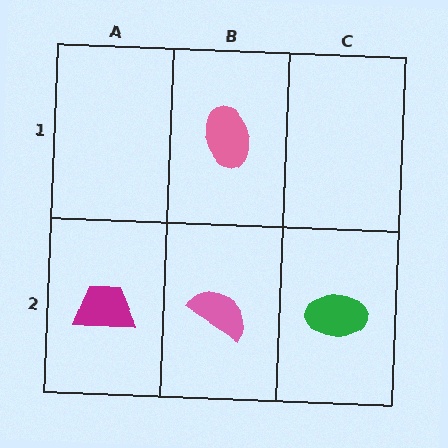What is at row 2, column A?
A magenta trapezoid.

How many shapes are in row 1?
1 shape.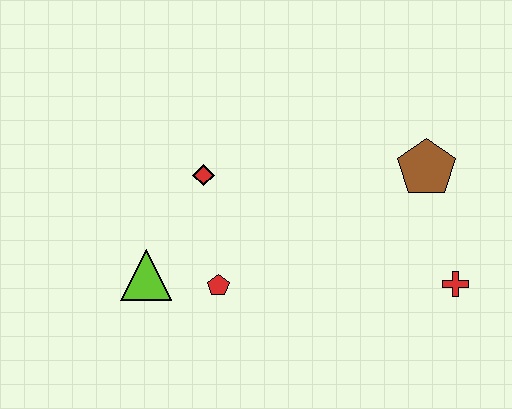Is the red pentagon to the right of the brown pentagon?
No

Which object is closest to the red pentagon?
The lime triangle is closest to the red pentagon.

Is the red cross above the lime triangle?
No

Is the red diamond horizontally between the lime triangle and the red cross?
Yes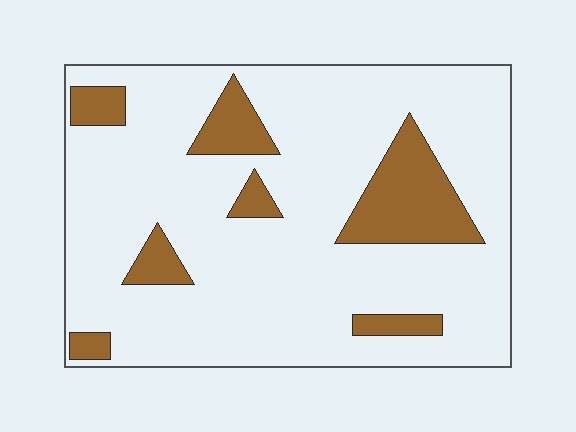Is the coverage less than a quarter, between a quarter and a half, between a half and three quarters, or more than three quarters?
Less than a quarter.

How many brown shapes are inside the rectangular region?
7.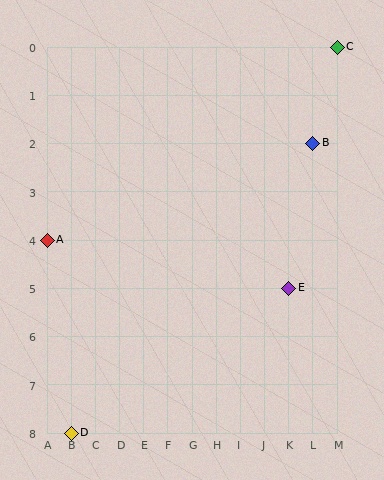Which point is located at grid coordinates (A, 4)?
Point A is at (A, 4).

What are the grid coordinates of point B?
Point B is at grid coordinates (L, 2).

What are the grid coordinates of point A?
Point A is at grid coordinates (A, 4).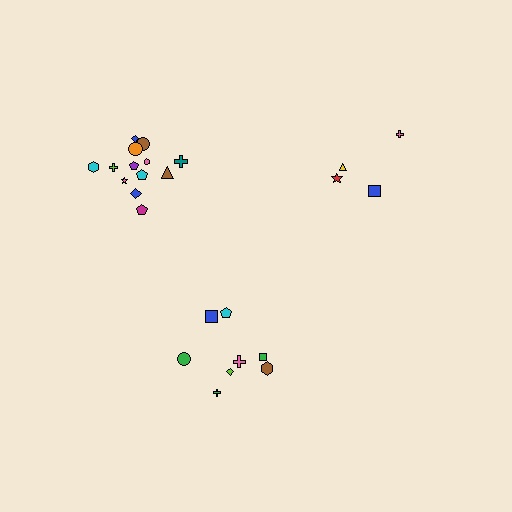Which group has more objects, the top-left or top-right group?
The top-left group.